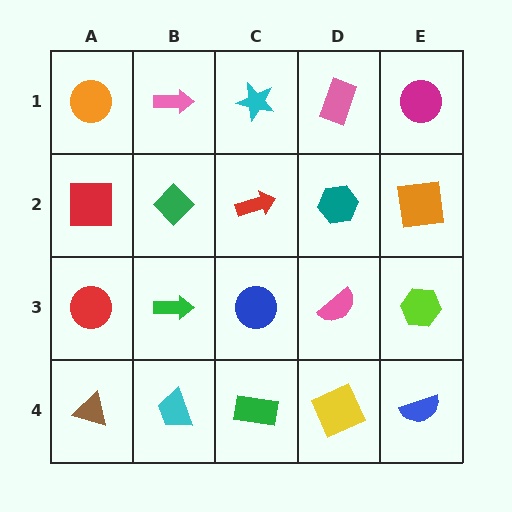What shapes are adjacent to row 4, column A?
A red circle (row 3, column A), a cyan trapezoid (row 4, column B).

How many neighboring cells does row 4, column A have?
2.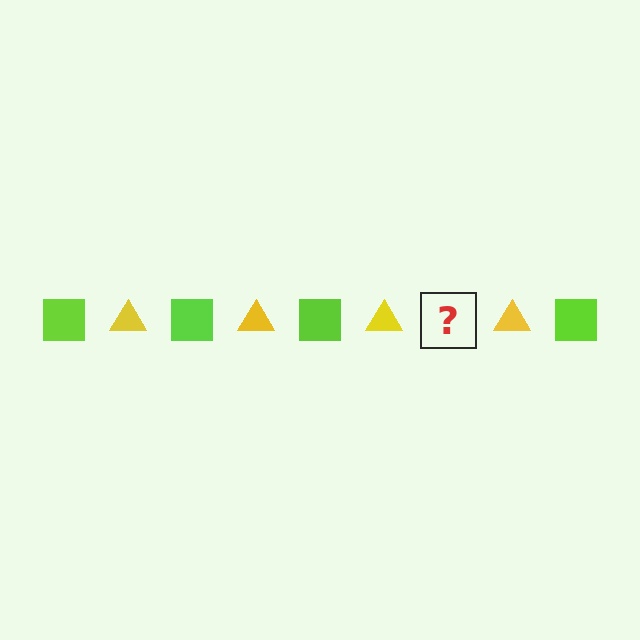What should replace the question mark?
The question mark should be replaced with a lime square.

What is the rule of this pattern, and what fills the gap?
The rule is that the pattern alternates between lime square and yellow triangle. The gap should be filled with a lime square.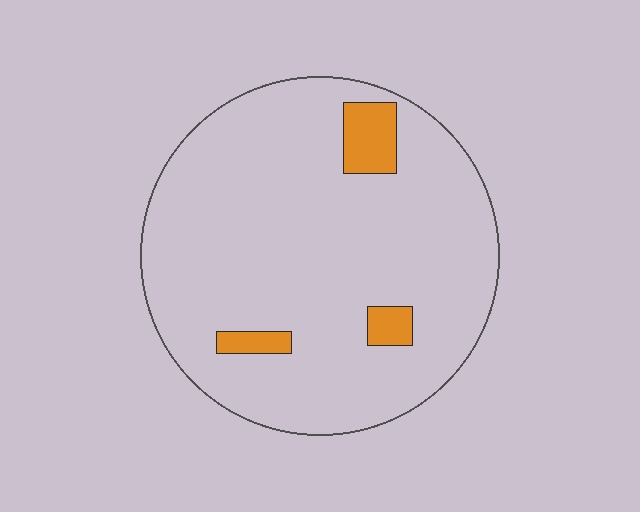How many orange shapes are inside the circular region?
3.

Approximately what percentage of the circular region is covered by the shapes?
Approximately 5%.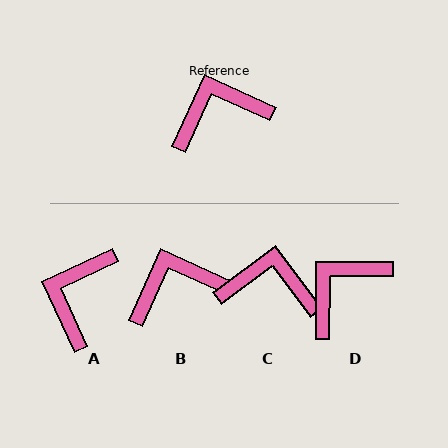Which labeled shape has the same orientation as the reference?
B.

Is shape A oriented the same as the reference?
No, it is off by about 49 degrees.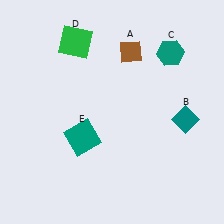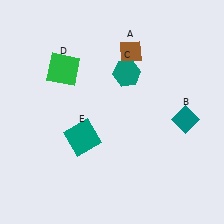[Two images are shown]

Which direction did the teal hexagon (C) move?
The teal hexagon (C) moved left.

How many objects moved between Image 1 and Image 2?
2 objects moved between the two images.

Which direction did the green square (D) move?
The green square (D) moved down.